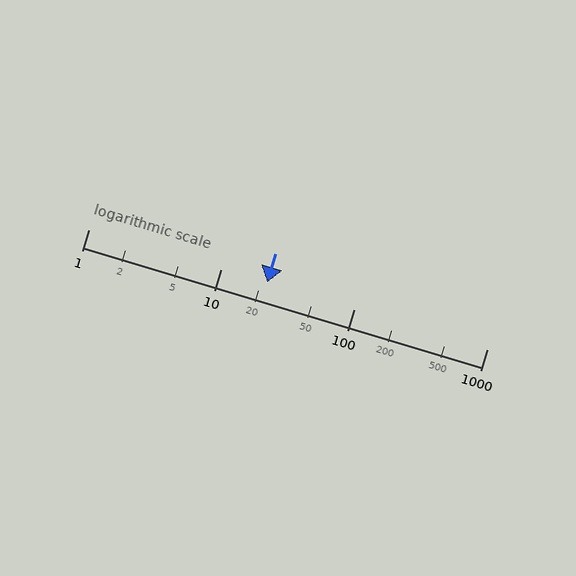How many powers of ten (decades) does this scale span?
The scale spans 3 decades, from 1 to 1000.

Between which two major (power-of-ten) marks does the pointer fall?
The pointer is between 10 and 100.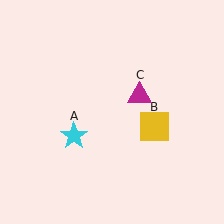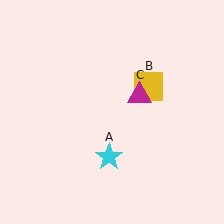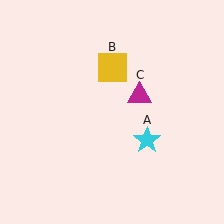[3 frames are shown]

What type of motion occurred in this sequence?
The cyan star (object A), yellow square (object B) rotated counterclockwise around the center of the scene.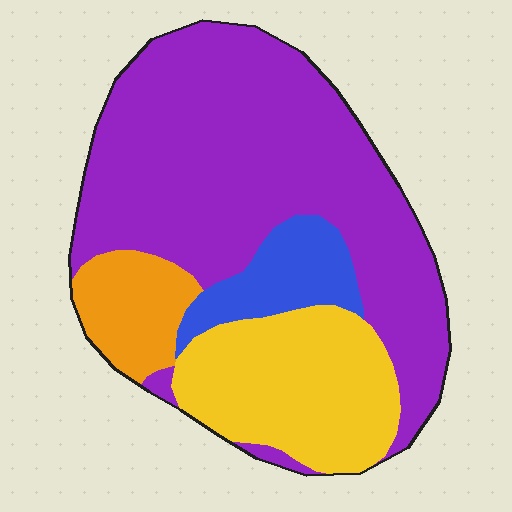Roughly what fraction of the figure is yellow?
Yellow covers roughly 25% of the figure.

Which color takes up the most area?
Purple, at roughly 60%.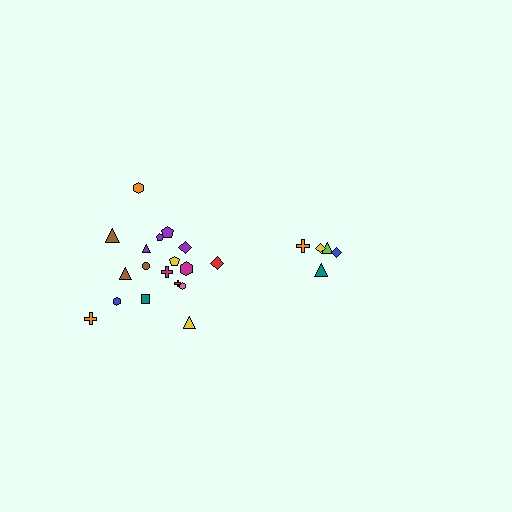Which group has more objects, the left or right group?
The left group.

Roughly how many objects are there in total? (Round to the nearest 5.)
Roughly 25 objects in total.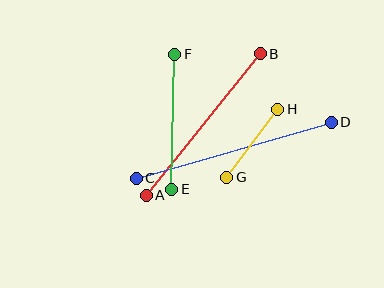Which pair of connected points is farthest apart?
Points C and D are farthest apart.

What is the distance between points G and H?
The distance is approximately 85 pixels.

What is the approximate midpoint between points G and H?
The midpoint is at approximately (252, 143) pixels.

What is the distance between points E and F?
The distance is approximately 135 pixels.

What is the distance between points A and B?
The distance is approximately 182 pixels.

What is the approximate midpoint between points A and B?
The midpoint is at approximately (203, 124) pixels.